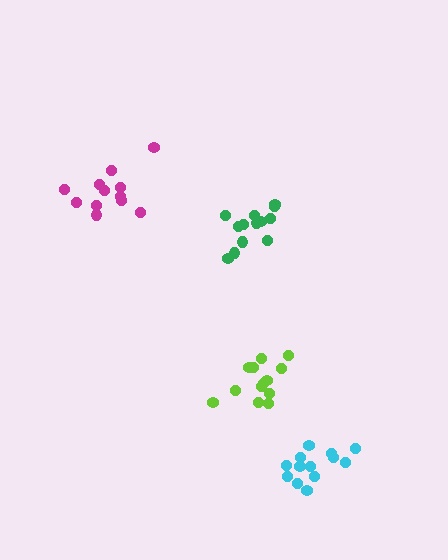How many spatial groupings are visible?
There are 4 spatial groupings.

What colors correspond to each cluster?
The clusters are colored: lime, green, magenta, cyan.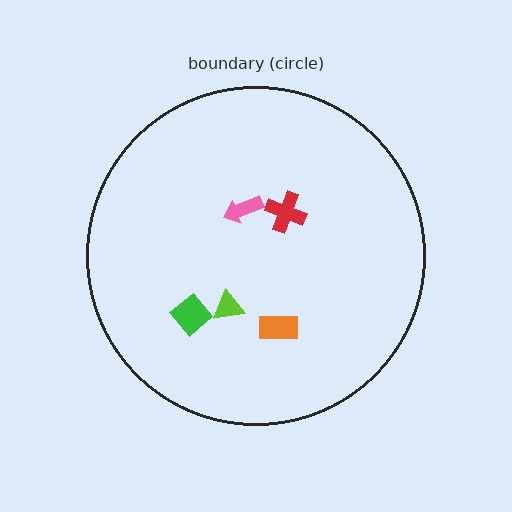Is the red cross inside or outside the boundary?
Inside.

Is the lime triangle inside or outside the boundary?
Inside.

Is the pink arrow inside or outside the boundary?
Inside.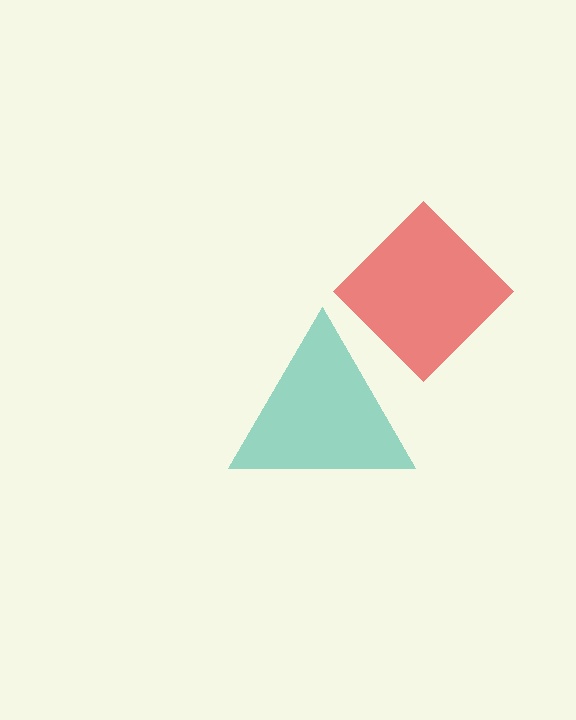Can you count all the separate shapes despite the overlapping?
Yes, there are 2 separate shapes.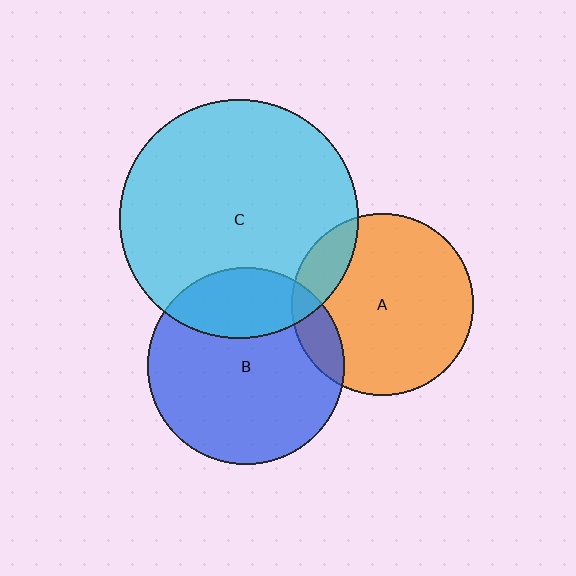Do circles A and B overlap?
Yes.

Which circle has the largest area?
Circle C (cyan).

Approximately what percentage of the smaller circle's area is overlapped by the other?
Approximately 10%.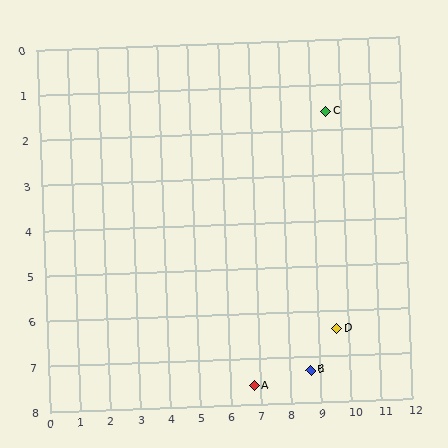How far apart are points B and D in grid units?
Points B and D are about 1.3 grid units apart.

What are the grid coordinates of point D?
Point D is at approximately (9.6, 6.4).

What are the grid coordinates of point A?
Point A is at approximately (6.8, 7.6).